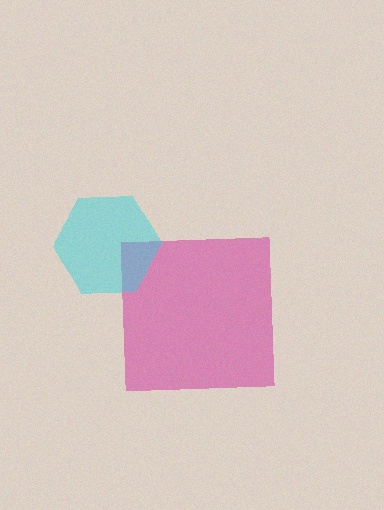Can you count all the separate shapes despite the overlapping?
Yes, there are 2 separate shapes.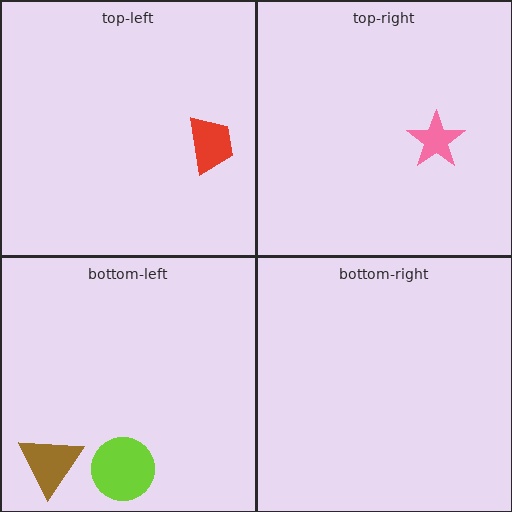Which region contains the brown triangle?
The bottom-left region.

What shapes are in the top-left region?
The red trapezoid.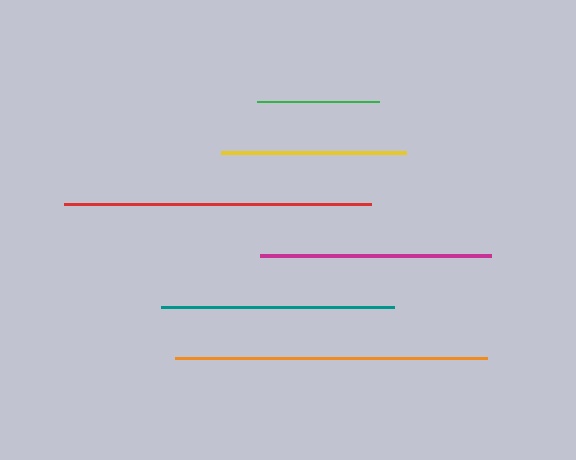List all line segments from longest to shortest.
From longest to shortest: orange, red, teal, magenta, yellow, green.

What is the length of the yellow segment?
The yellow segment is approximately 185 pixels long.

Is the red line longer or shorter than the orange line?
The orange line is longer than the red line.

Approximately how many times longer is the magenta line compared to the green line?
The magenta line is approximately 1.9 times the length of the green line.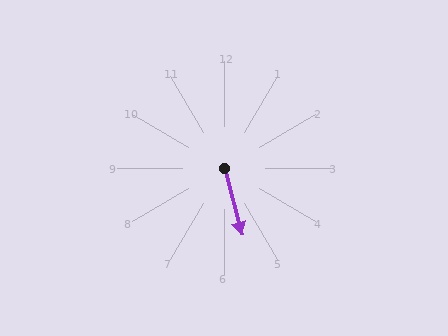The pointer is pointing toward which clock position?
Roughly 6 o'clock.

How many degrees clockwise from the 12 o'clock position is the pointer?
Approximately 165 degrees.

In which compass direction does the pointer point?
South.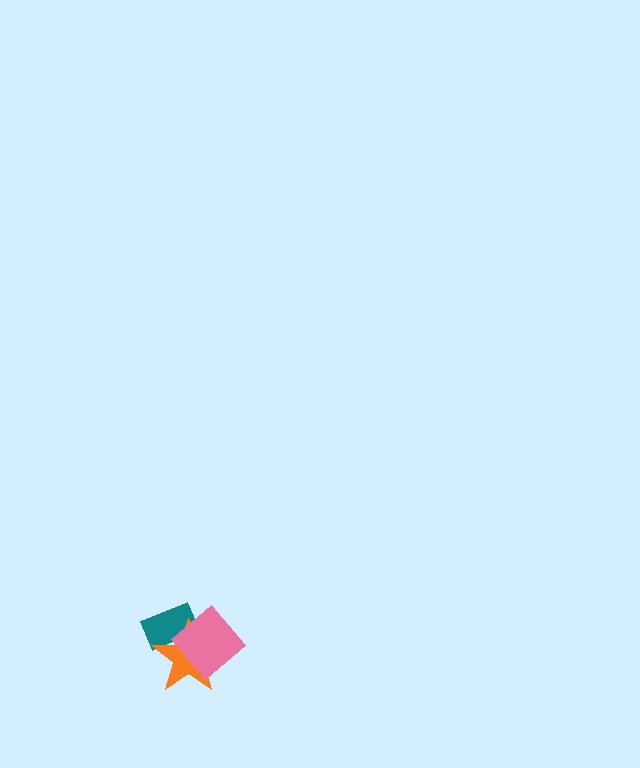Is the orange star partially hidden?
Yes, it is partially covered by another shape.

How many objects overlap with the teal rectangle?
2 objects overlap with the teal rectangle.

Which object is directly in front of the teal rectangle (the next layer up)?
The orange star is directly in front of the teal rectangle.